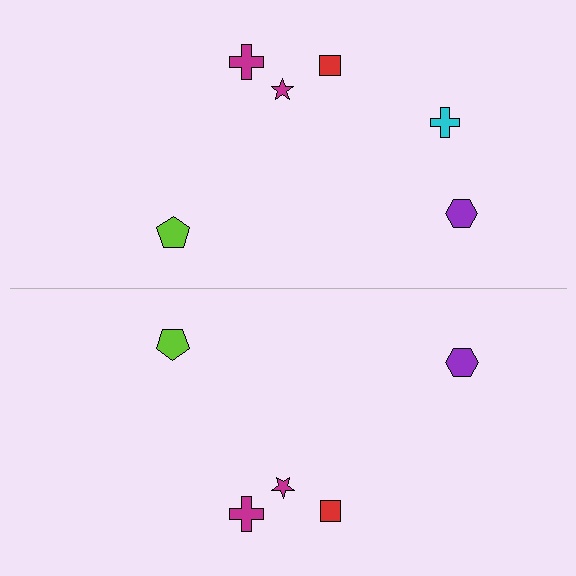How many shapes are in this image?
There are 11 shapes in this image.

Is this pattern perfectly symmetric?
No, the pattern is not perfectly symmetric. A cyan cross is missing from the bottom side.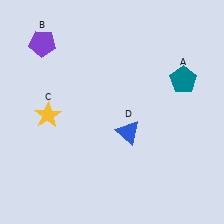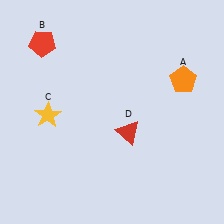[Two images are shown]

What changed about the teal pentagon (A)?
In Image 1, A is teal. In Image 2, it changed to orange.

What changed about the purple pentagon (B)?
In Image 1, B is purple. In Image 2, it changed to red.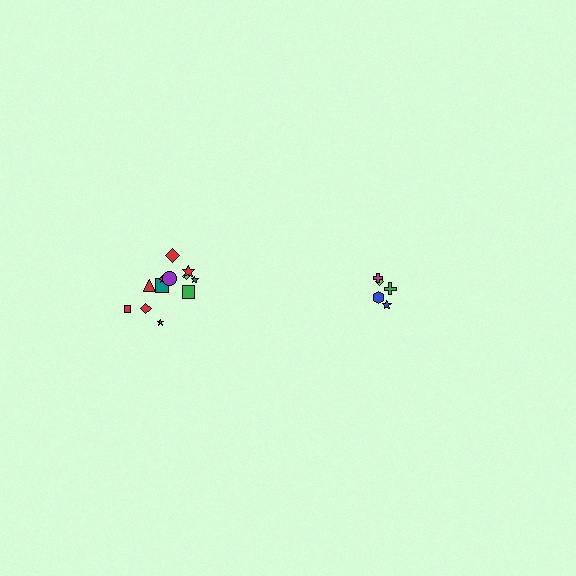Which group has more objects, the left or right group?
The left group.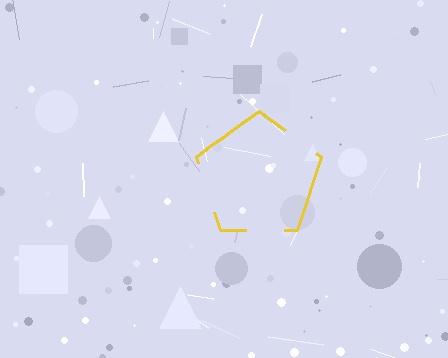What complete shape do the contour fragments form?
The contour fragments form a pentagon.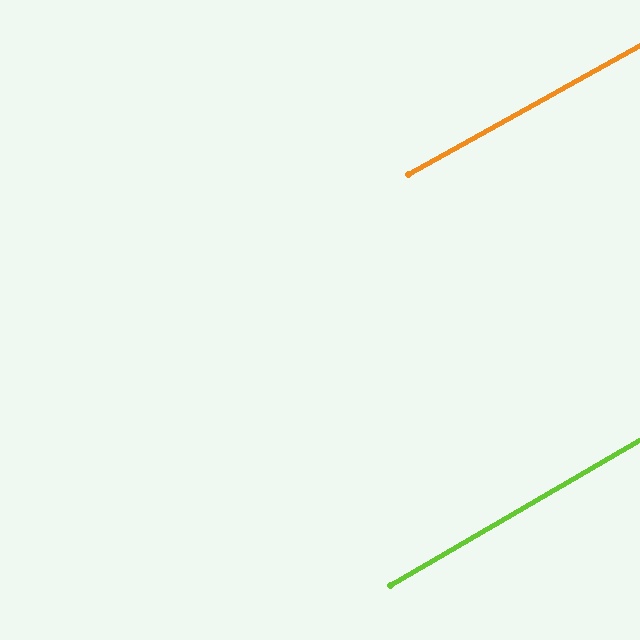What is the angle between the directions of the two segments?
Approximately 1 degree.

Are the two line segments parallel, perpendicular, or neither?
Parallel — their directions differ by only 1.2°.